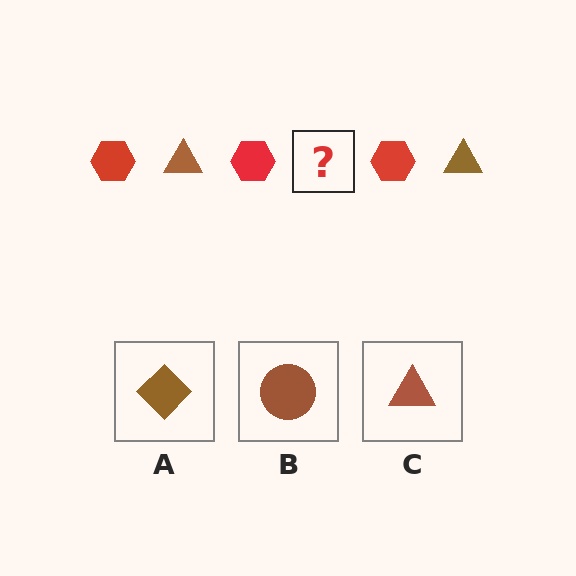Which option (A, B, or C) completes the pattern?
C.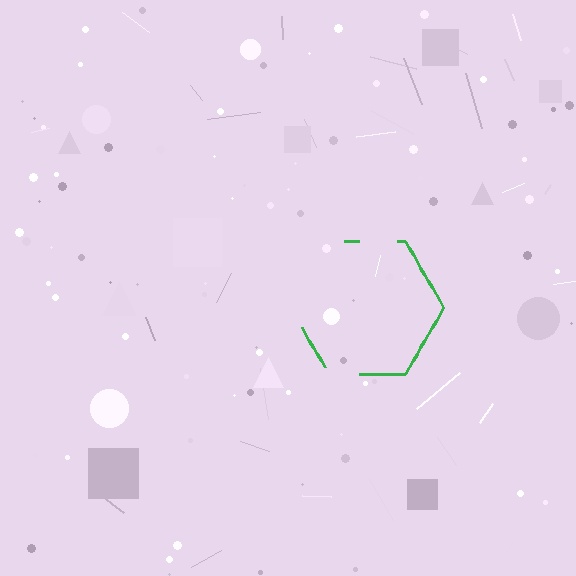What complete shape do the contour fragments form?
The contour fragments form a hexagon.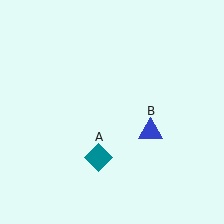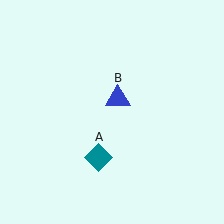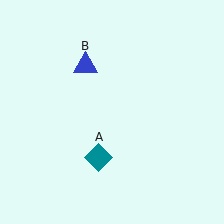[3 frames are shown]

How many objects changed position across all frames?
1 object changed position: blue triangle (object B).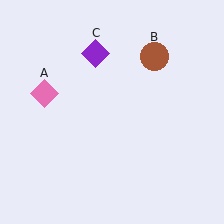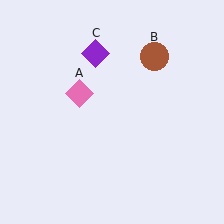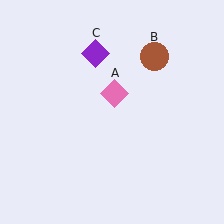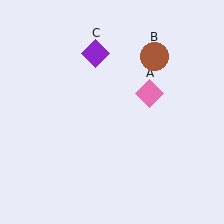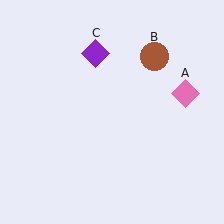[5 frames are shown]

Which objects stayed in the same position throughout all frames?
Brown circle (object B) and purple diamond (object C) remained stationary.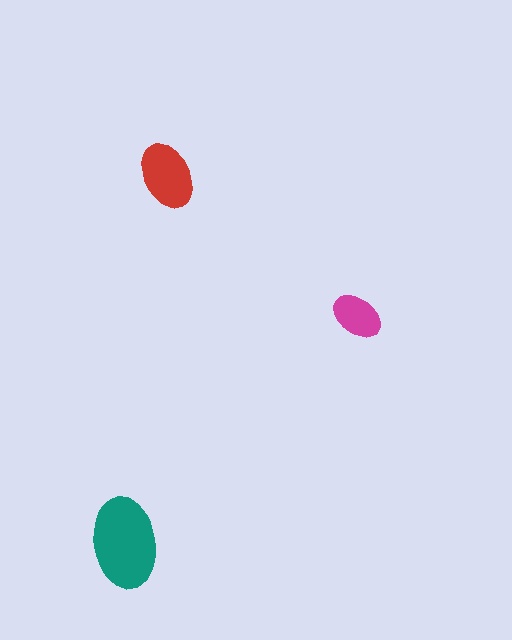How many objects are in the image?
There are 3 objects in the image.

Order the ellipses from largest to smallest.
the teal one, the red one, the magenta one.